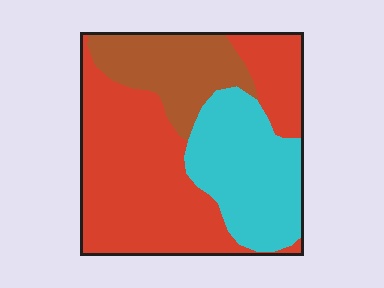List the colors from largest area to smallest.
From largest to smallest: red, cyan, brown.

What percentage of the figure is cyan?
Cyan takes up about one quarter (1/4) of the figure.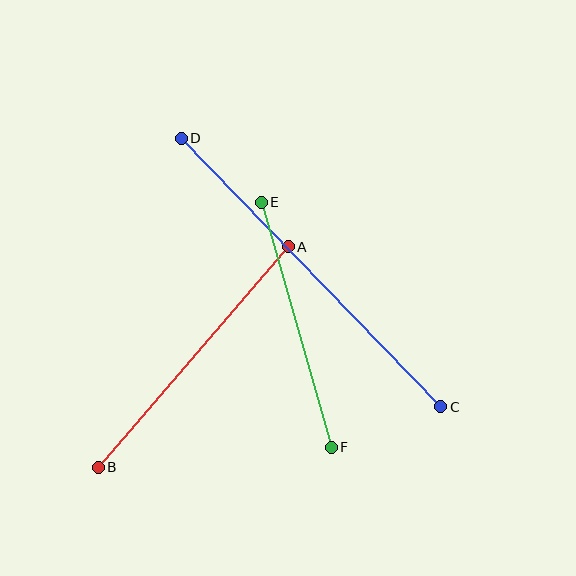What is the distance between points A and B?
The distance is approximately 291 pixels.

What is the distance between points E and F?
The distance is approximately 255 pixels.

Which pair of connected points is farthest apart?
Points C and D are farthest apart.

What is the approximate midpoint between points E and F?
The midpoint is at approximately (296, 325) pixels.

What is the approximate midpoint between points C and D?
The midpoint is at approximately (311, 273) pixels.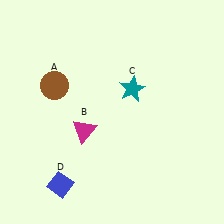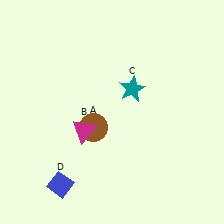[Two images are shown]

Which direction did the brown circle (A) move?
The brown circle (A) moved down.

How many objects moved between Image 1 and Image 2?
1 object moved between the two images.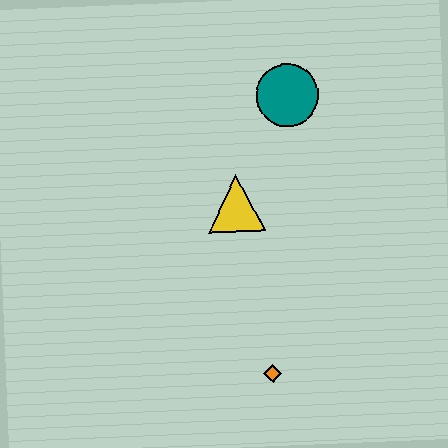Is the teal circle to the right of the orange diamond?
Yes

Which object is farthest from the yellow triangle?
The orange diamond is farthest from the yellow triangle.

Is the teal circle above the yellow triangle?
Yes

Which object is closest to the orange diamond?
The yellow triangle is closest to the orange diamond.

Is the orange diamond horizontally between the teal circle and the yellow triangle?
Yes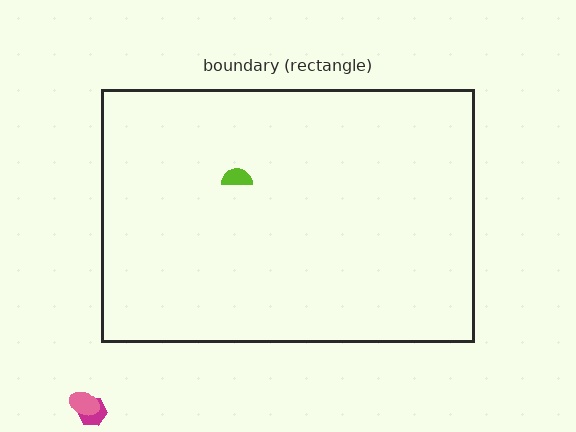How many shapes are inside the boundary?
1 inside, 2 outside.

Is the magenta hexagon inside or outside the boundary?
Outside.